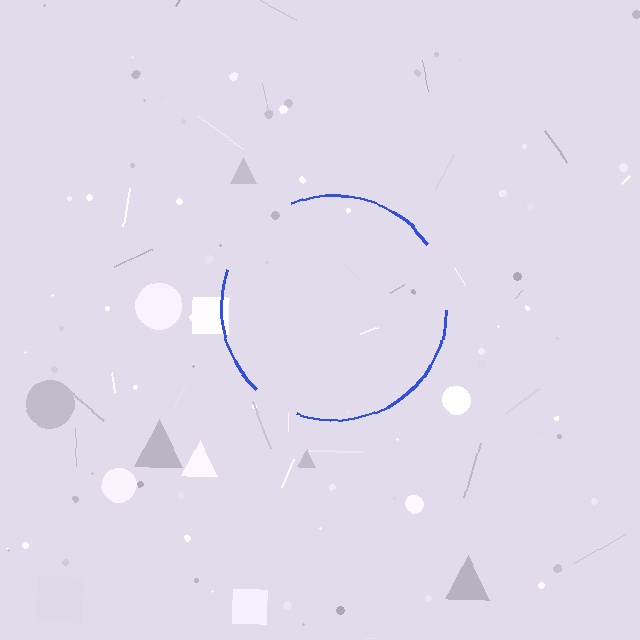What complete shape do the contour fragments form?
The contour fragments form a circle.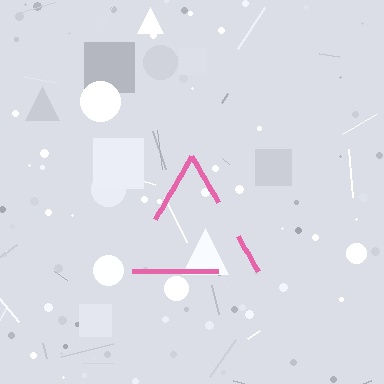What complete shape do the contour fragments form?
The contour fragments form a triangle.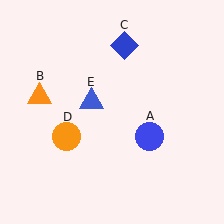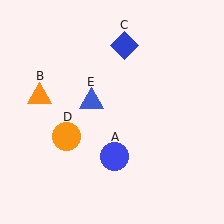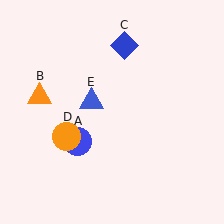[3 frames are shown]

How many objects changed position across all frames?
1 object changed position: blue circle (object A).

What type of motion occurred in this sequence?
The blue circle (object A) rotated clockwise around the center of the scene.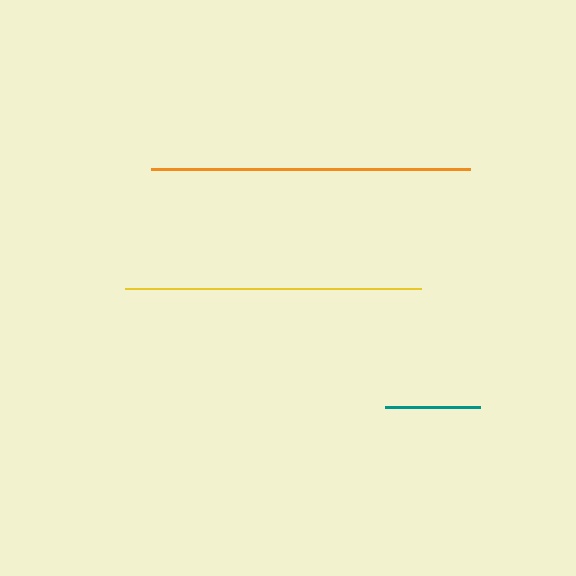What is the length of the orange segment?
The orange segment is approximately 319 pixels long.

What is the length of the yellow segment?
The yellow segment is approximately 296 pixels long.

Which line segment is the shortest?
The teal line is the shortest at approximately 94 pixels.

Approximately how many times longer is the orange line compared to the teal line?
The orange line is approximately 3.4 times the length of the teal line.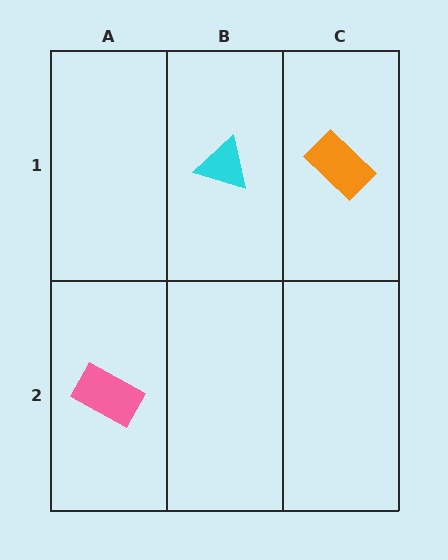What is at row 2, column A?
A pink rectangle.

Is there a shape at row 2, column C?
No, that cell is empty.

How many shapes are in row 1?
2 shapes.